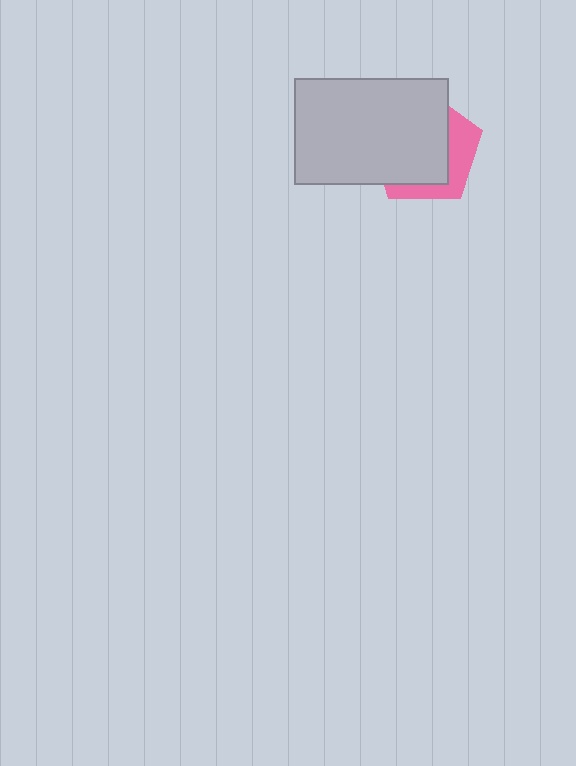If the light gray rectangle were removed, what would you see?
You would see the complete pink pentagon.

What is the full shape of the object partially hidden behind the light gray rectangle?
The partially hidden object is a pink pentagon.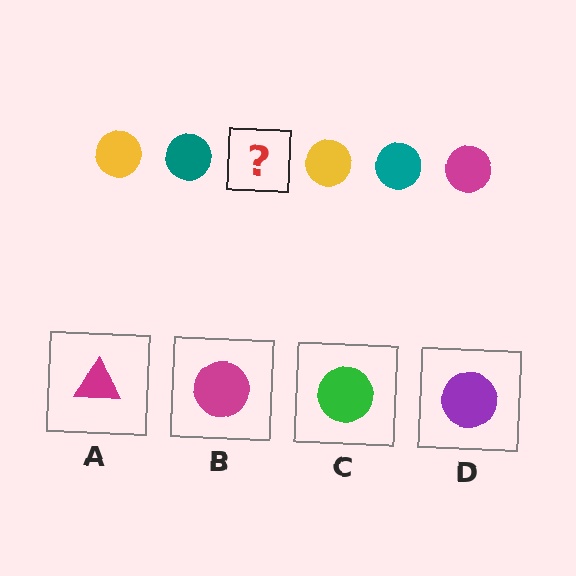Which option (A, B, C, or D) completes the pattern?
B.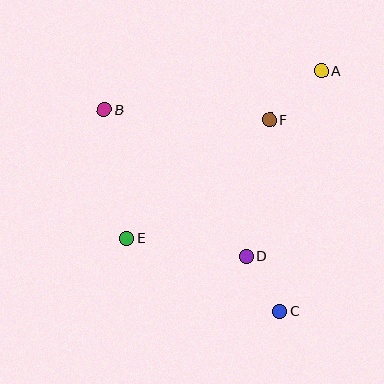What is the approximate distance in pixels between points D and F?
The distance between D and F is approximately 139 pixels.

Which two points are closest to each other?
Points C and D are closest to each other.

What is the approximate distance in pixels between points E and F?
The distance between E and F is approximately 186 pixels.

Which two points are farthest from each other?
Points B and C are farthest from each other.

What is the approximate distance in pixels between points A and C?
The distance between A and C is approximately 244 pixels.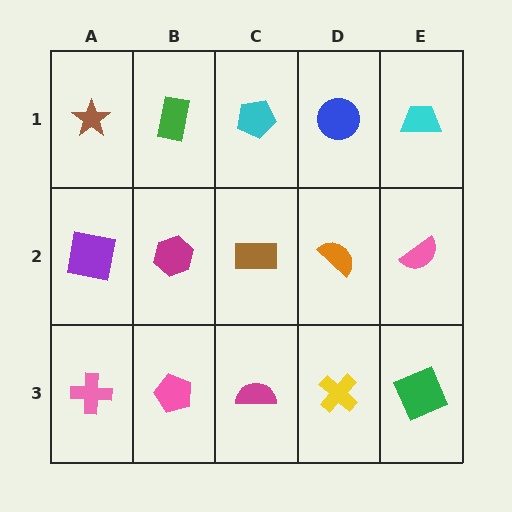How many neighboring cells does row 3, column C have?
3.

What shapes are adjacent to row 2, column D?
A blue circle (row 1, column D), a yellow cross (row 3, column D), a brown rectangle (row 2, column C), a pink semicircle (row 2, column E).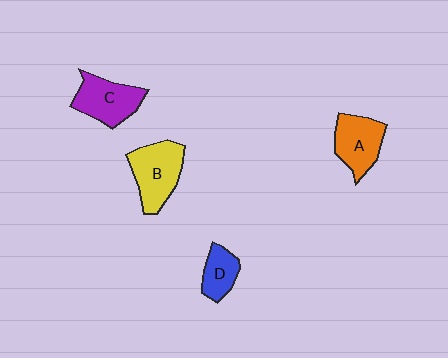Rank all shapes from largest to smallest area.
From largest to smallest: B (yellow), C (purple), A (orange), D (blue).